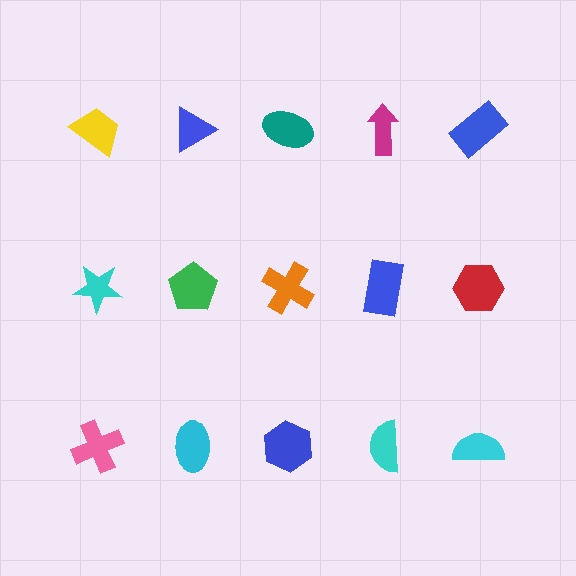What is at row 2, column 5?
A red hexagon.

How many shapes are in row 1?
5 shapes.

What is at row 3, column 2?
A cyan ellipse.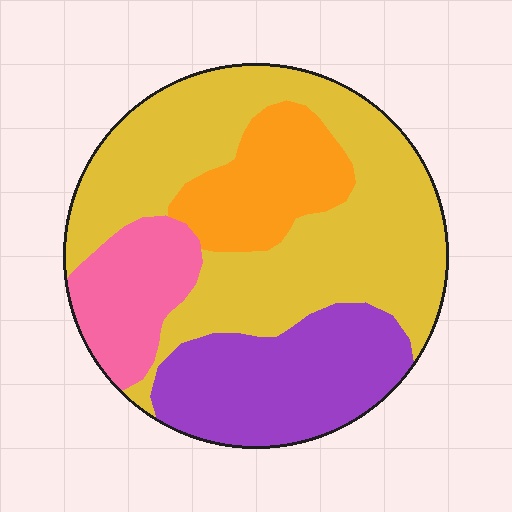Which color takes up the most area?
Yellow, at roughly 50%.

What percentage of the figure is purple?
Purple covers about 25% of the figure.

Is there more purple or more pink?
Purple.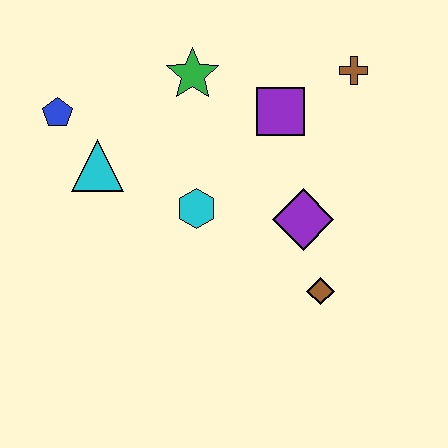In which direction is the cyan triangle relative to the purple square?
The cyan triangle is to the left of the purple square.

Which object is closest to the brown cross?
The purple square is closest to the brown cross.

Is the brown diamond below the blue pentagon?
Yes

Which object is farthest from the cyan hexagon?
The brown cross is farthest from the cyan hexagon.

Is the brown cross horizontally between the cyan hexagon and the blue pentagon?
No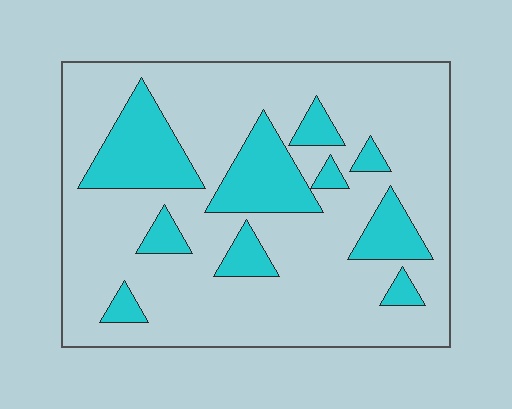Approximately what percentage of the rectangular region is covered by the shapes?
Approximately 25%.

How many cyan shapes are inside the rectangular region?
10.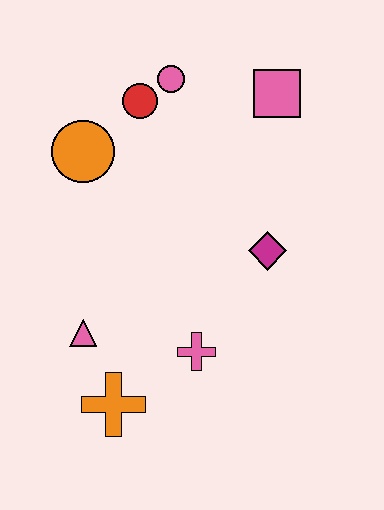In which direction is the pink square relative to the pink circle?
The pink square is to the right of the pink circle.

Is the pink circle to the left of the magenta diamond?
Yes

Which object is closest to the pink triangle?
The orange cross is closest to the pink triangle.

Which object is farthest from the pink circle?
The orange cross is farthest from the pink circle.